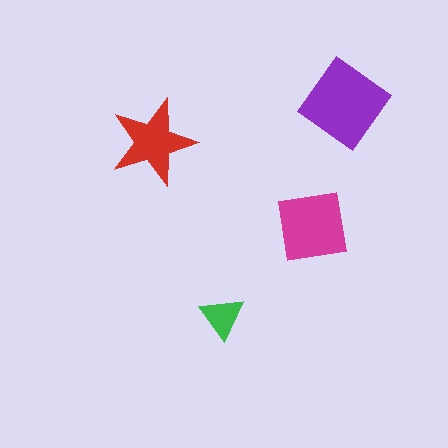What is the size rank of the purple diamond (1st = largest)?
1st.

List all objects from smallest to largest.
The green triangle, the red star, the magenta square, the purple diamond.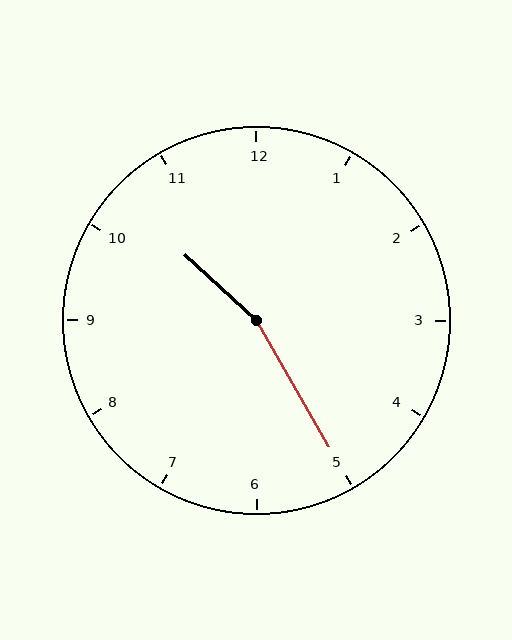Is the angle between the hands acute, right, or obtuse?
It is obtuse.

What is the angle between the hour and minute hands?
Approximately 162 degrees.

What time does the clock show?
10:25.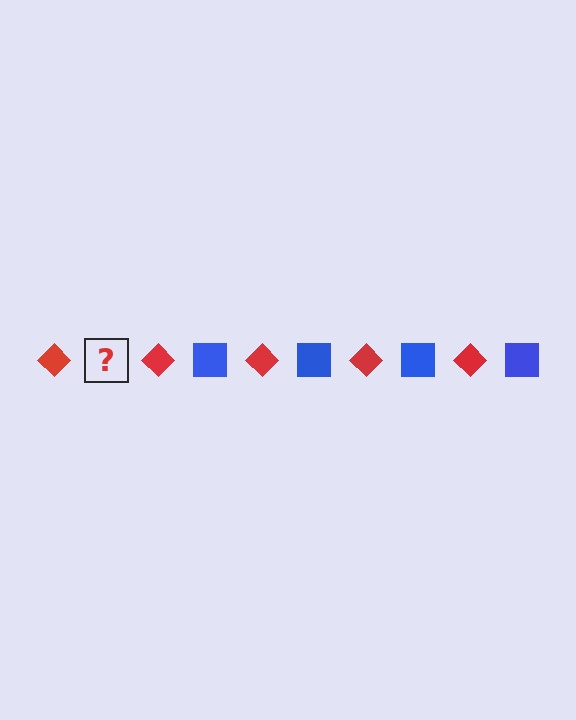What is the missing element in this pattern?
The missing element is a blue square.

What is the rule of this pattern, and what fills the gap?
The rule is that the pattern alternates between red diamond and blue square. The gap should be filled with a blue square.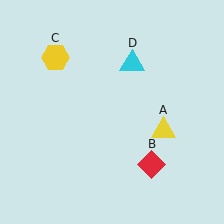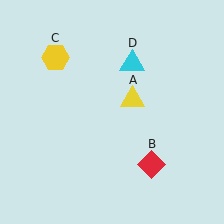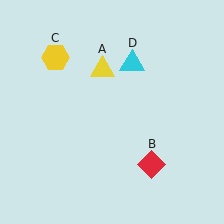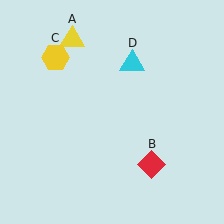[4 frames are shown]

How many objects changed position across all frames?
1 object changed position: yellow triangle (object A).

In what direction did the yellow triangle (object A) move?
The yellow triangle (object A) moved up and to the left.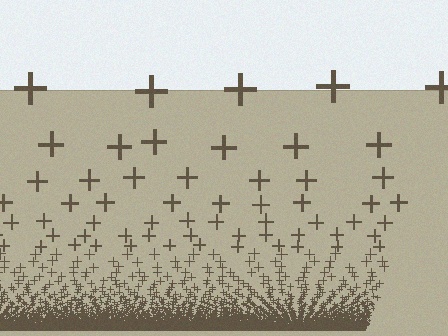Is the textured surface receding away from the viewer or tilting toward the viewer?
The surface appears to tilt toward the viewer. Texture elements get larger and sparser toward the top.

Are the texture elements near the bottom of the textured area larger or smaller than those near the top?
Smaller. The gradient is inverted — elements near the bottom are smaller and denser.